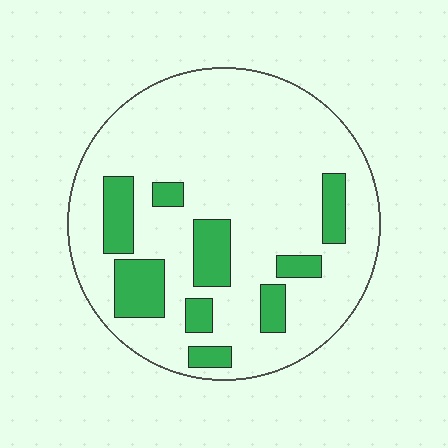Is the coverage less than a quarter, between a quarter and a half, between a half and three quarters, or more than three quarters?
Less than a quarter.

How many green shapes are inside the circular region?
9.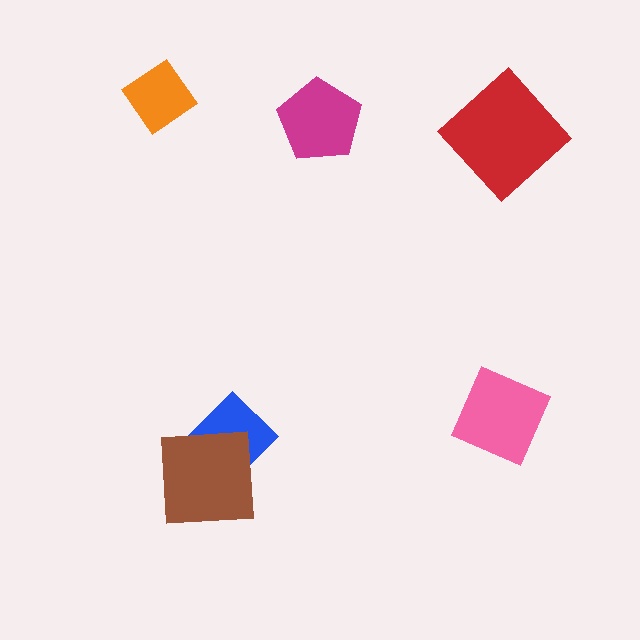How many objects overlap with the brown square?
1 object overlaps with the brown square.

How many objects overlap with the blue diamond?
1 object overlaps with the blue diamond.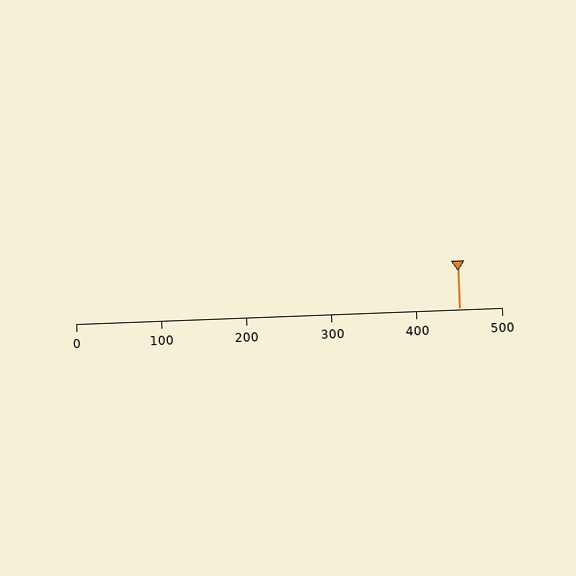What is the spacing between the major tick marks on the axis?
The major ticks are spaced 100 apart.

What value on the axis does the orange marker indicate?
The marker indicates approximately 450.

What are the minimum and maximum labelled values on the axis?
The axis runs from 0 to 500.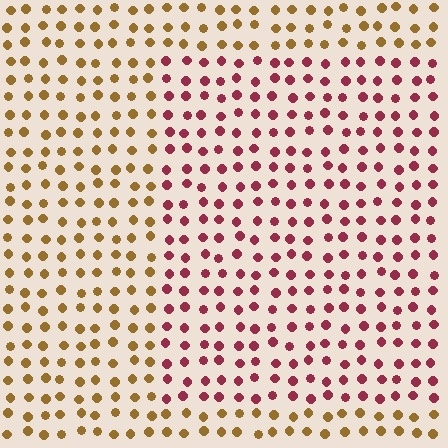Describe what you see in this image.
The image is filled with small brown elements in a uniform arrangement. A rectangle-shaped region is visible where the elements are tinted to a slightly different hue, forming a subtle color boundary.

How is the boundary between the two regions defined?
The boundary is defined purely by a slight shift in hue (about 55 degrees). Spacing, size, and orientation are identical on both sides.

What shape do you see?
I see a rectangle.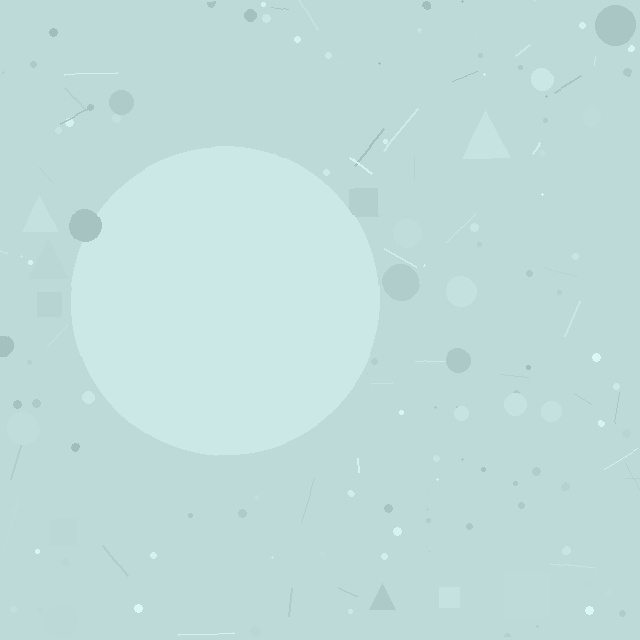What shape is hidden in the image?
A circle is hidden in the image.